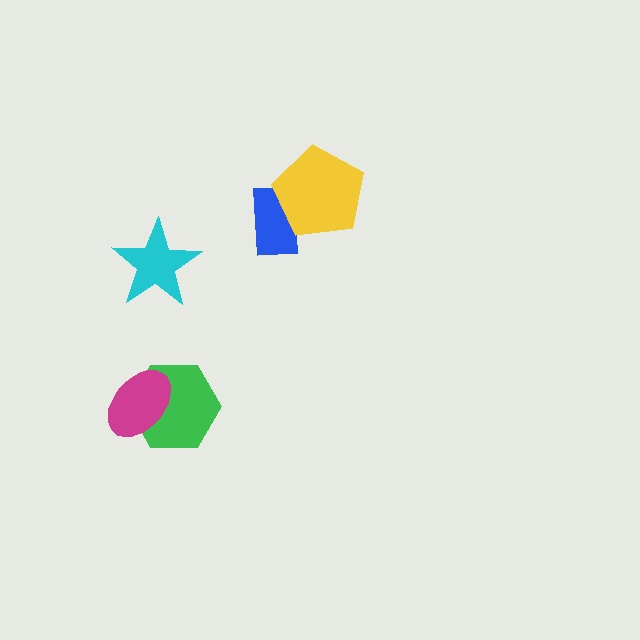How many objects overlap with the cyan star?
0 objects overlap with the cyan star.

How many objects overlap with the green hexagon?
1 object overlaps with the green hexagon.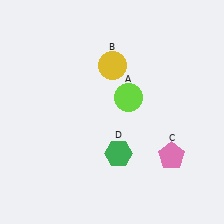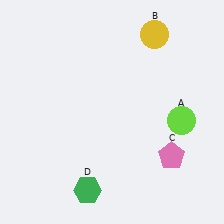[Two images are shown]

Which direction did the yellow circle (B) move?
The yellow circle (B) moved right.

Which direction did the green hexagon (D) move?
The green hexagon (D) moved down.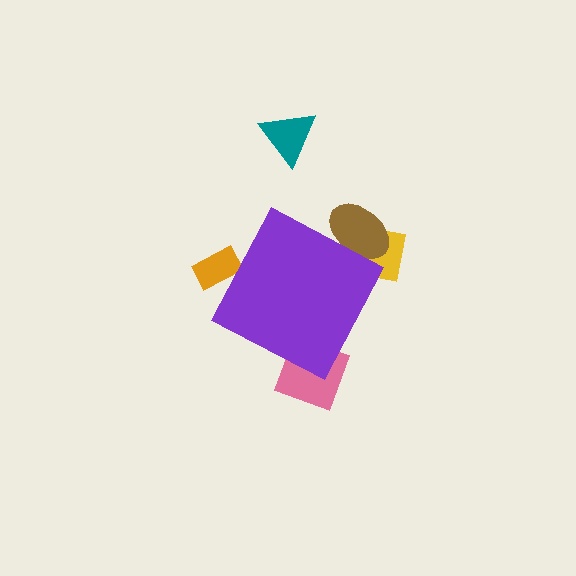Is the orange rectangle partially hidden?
Yes, the orange rectangle is partially hidden behind the purple diamond.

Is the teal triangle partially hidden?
No, the teal triangle is fully visible.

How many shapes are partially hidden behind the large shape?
4 shapes are partially hidden.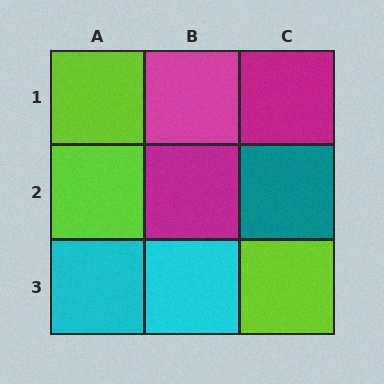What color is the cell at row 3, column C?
Lime.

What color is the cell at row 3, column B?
Cyan.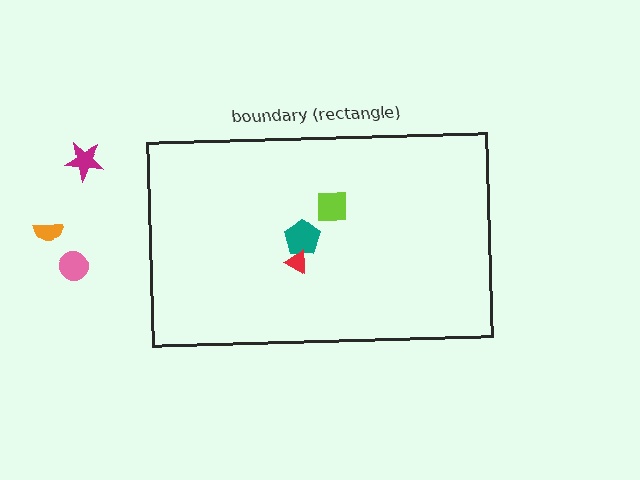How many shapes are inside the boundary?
3 inside, 3 outside.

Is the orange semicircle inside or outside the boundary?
Outside.